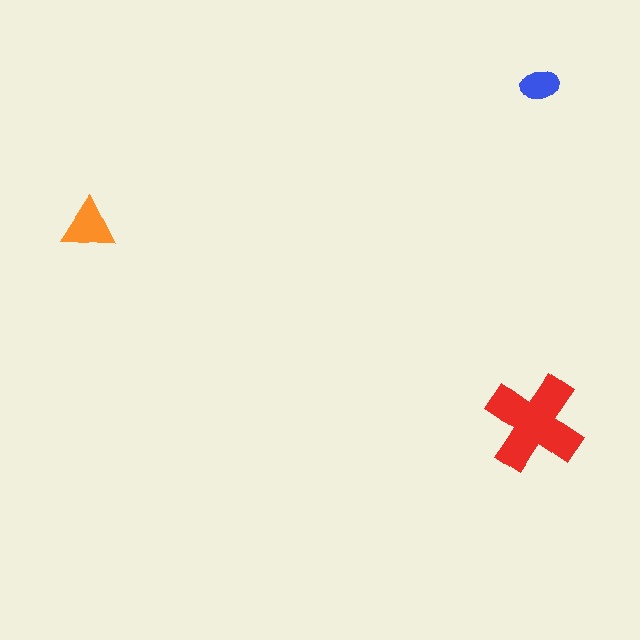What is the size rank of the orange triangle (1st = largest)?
2nd.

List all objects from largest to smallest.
The red cross, the orange triangle, the blue ellipse.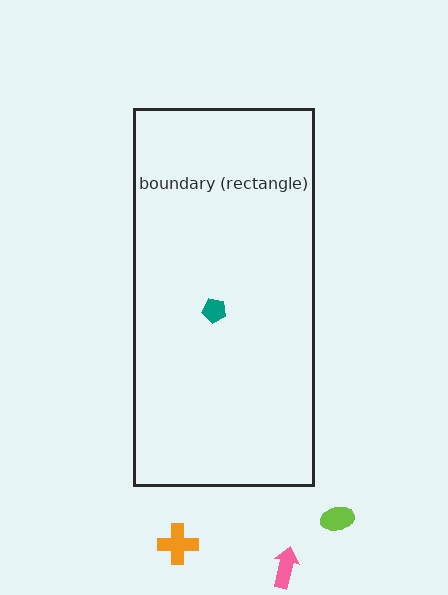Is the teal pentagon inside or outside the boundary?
Inside.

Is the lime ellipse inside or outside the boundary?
Outside.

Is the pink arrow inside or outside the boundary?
Outside.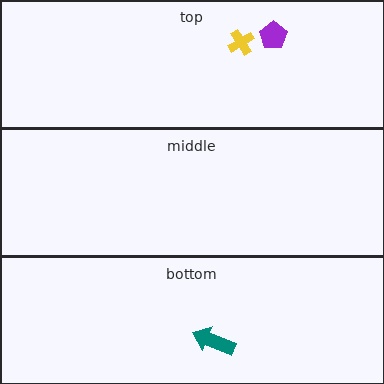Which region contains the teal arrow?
The bottom region.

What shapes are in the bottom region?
The teal arrow.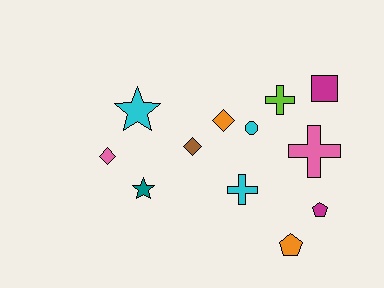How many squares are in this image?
There is 1 square.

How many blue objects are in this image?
There are no blue objects.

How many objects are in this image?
There are 12 objects.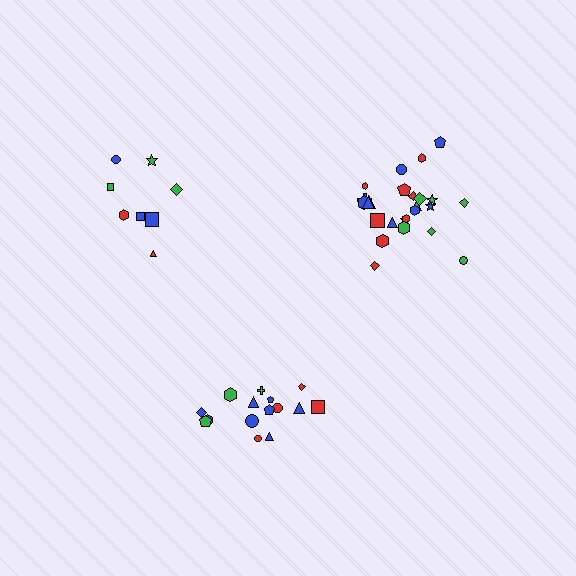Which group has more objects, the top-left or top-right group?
The top-right group.